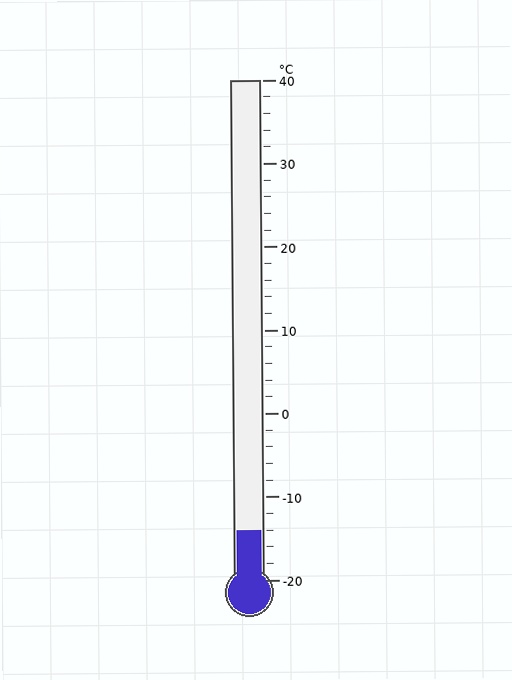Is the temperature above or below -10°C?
The temperature is below -10°C.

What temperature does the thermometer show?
The thermometer shows approximately -14°C.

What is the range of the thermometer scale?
The thermometer scale ranges from -20°C to 40°C.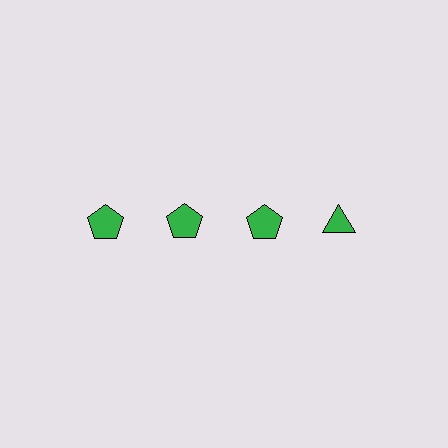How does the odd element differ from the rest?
It has a different shape: triangle instead of pentagon.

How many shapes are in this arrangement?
There are 4 shapes arranged in a grid pattern.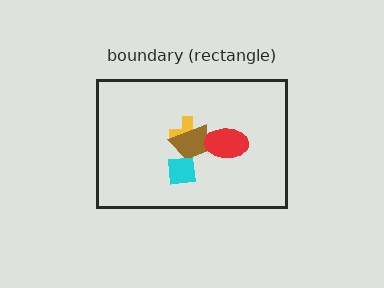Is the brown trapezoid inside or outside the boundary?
Inside.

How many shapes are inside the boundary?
4 inside, 0 outside.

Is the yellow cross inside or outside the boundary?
Inside.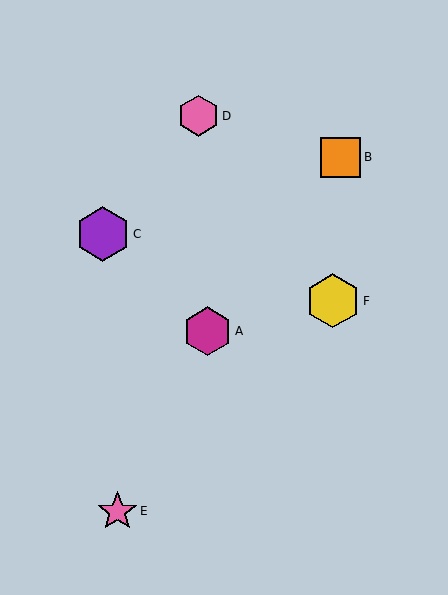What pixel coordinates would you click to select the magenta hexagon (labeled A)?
Click at (208, 331) to select the magenta hexagon A.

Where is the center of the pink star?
The center of the pink star is at (117, 511).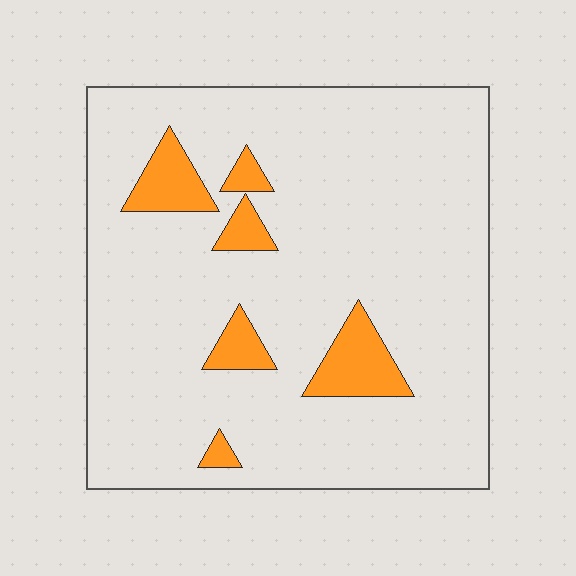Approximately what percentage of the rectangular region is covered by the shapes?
Approximately 10%.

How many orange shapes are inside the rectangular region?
6.